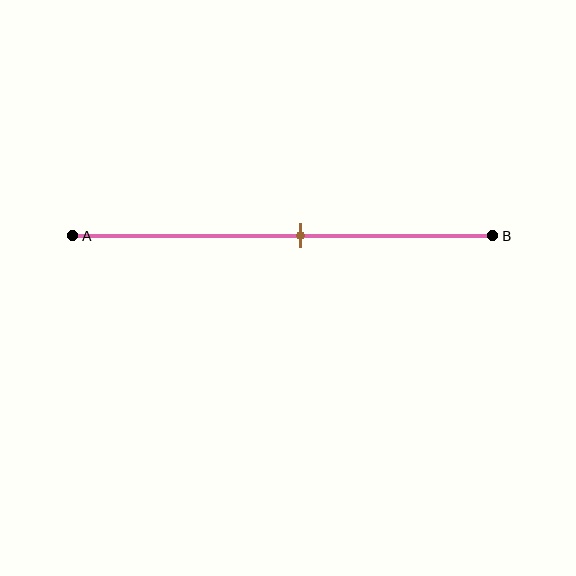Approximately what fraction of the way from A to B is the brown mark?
The brown mark is approximately 55% of the way from A to B.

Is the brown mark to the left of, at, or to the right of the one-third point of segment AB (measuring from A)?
The brown mark is to the right of the one-third point of segment AB.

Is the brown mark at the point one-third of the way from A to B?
No, the mark is at about 55% from A, not at the 33% one-third point.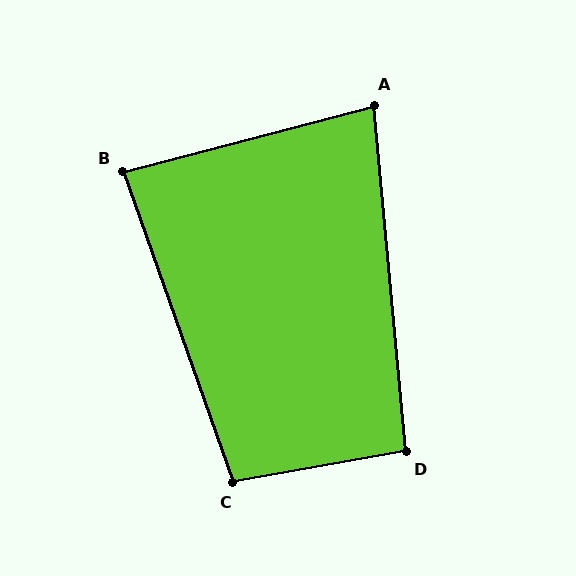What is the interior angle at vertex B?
Approximately 85 degrees (approximately right).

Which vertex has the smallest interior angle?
A, at approximately 80 degrees.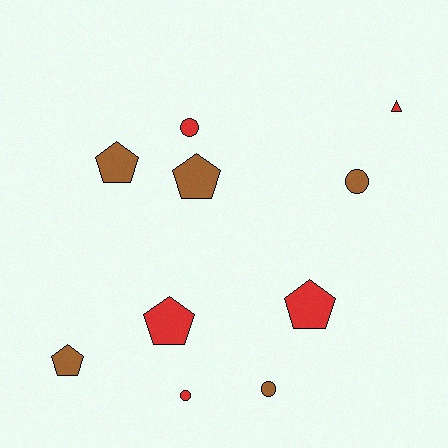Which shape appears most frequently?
Pentagon, with 5 objects.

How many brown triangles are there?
There are no brown triangles.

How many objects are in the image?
There are 10 objects.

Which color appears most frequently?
Brown, with 5 objects.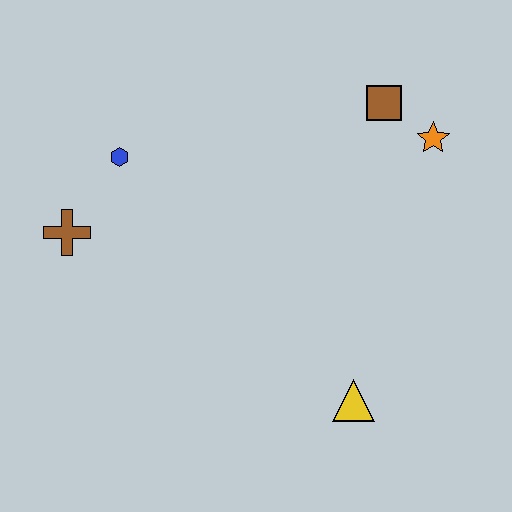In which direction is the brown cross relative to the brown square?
The brown cross is to the left of the brown square.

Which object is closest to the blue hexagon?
The brown cross is closest to the blue hexagon.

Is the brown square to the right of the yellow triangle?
Yes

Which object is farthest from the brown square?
The brown cross is farthest from the brown square.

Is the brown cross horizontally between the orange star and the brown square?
No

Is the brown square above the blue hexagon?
Yes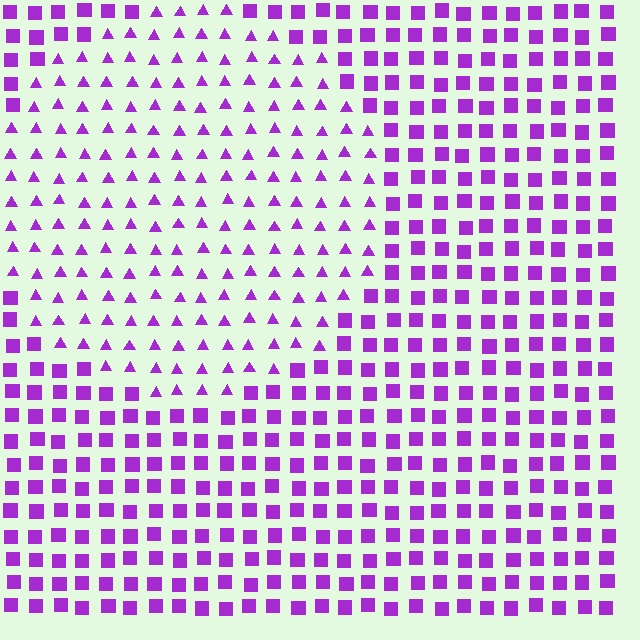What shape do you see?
I see a circle.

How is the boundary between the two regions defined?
The boundary is defined by a change in element shape: triangles inside vs. squares outside. All elements share the same color and spacing.